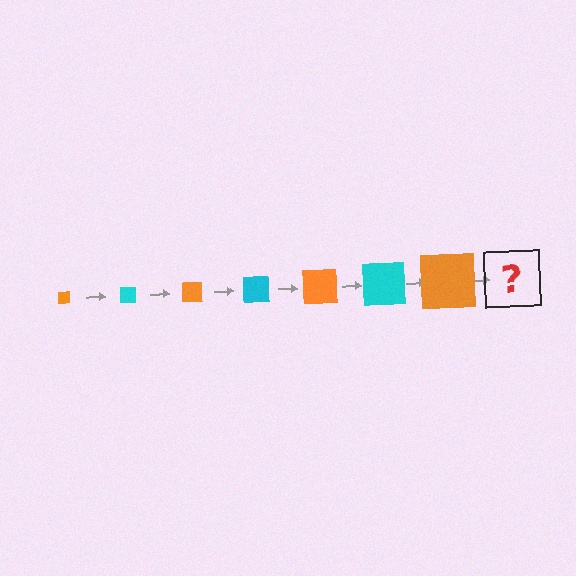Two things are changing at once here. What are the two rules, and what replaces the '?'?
The two rules are that the square grows larger each step and the color cycles through orange and cyan. The '?' should be a cyan square, larger than the previous one.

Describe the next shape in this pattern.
It should be a cyan square, larger than the previous one.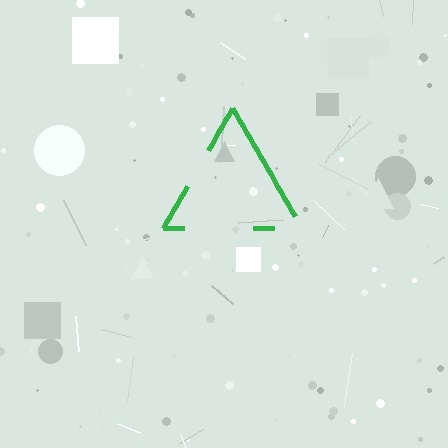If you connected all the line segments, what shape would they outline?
They would outline a triangle.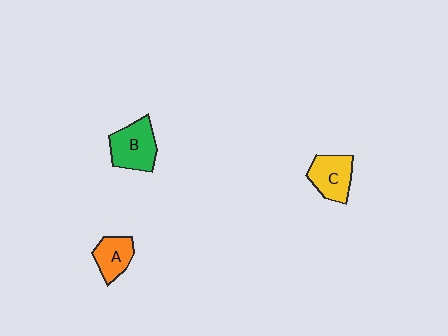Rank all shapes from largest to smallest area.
From largest to smallest: B (green), C (yellow), A (orange).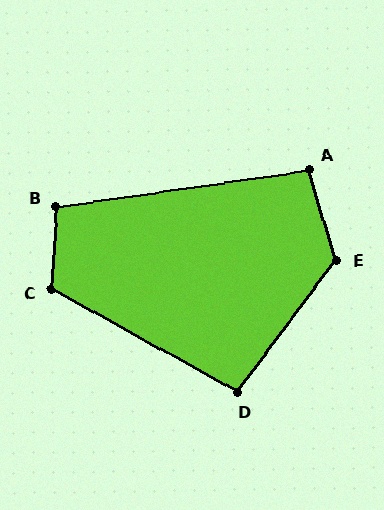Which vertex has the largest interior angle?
E, at approximately 126 degrees.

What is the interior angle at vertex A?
Approximately 99 degrees (obtuse).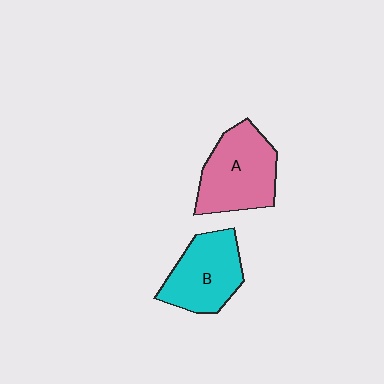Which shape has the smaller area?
Shape B (cyan).